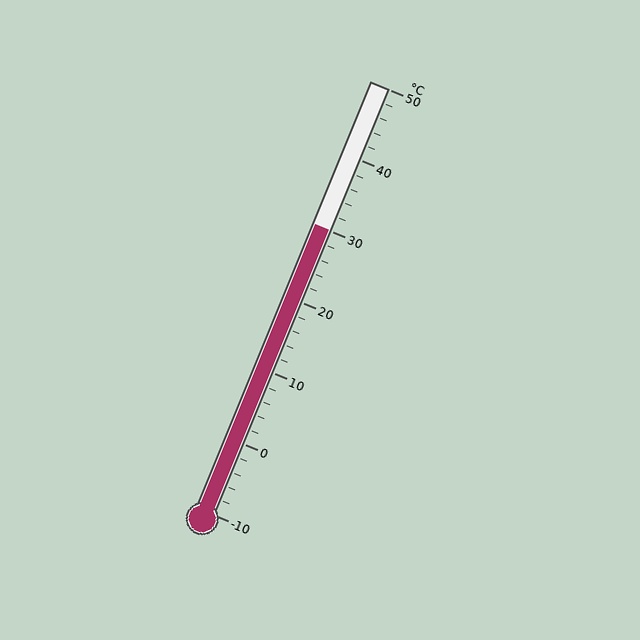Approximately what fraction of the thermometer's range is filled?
The thermometer is filled to approximately 65% of its range.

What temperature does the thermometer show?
The thermometer shows approximately 30°C.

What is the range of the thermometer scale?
The thermometer scale ranges from -10°C to 50°C.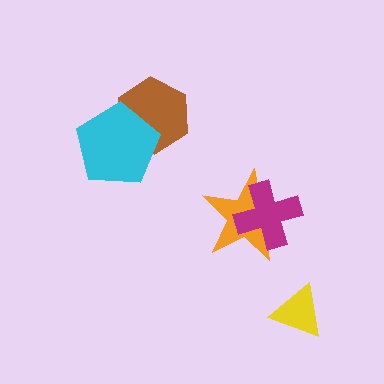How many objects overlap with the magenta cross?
1 object overlaps with the magenta cross.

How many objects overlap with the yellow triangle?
0 objects overlap with the yellow triangle.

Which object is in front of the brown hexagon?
The cyan pentagon is in front of the brown hexagon.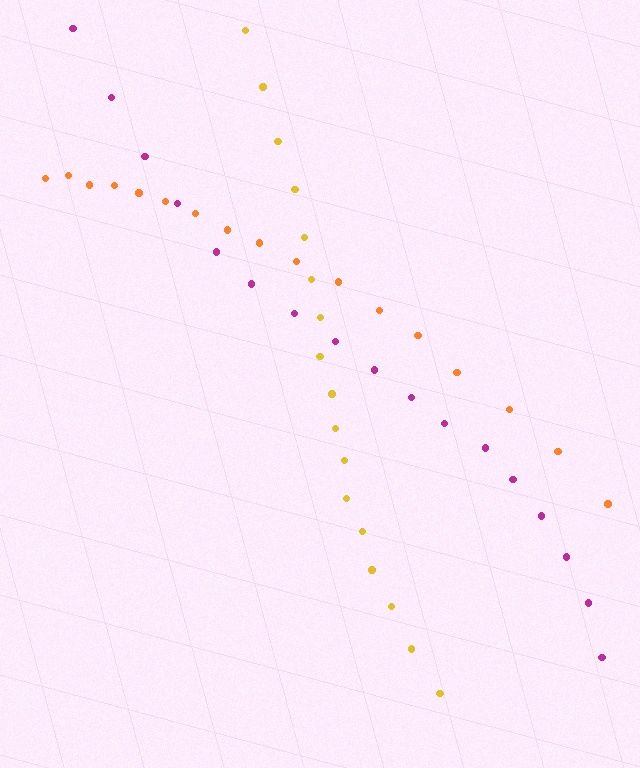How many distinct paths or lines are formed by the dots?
There are 3 distinct paths.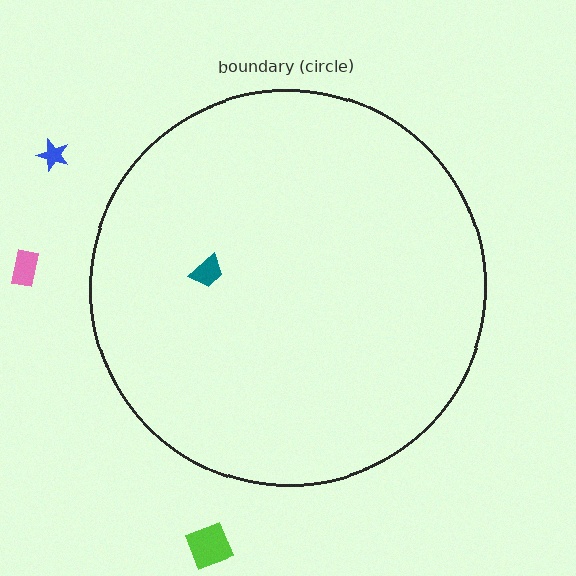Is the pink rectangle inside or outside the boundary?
Outside.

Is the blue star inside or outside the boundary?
Outside.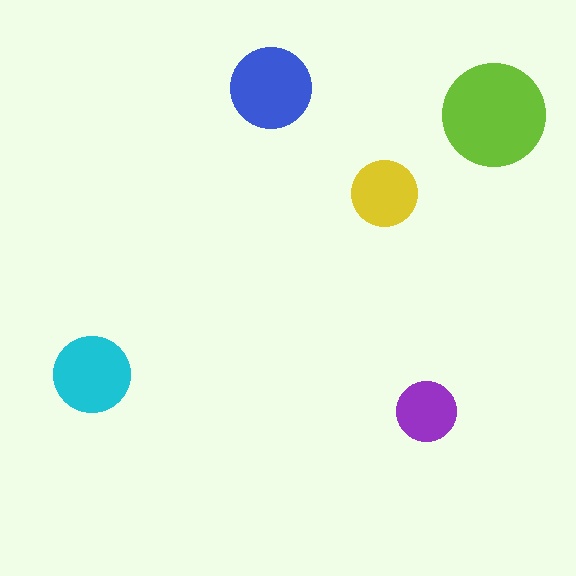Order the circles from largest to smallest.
the lime one, the blue one, the cyan one, the yellow one, the purple one.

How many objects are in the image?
There are 5 objects in the image.